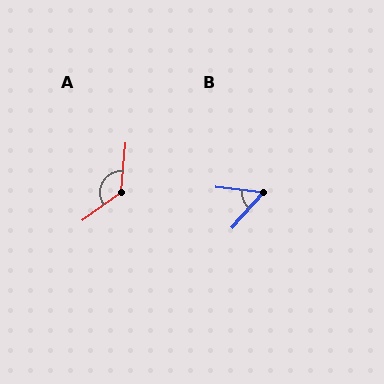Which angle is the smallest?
B, at approximately 56 degrees.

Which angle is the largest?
A, at approximately 131 degrees.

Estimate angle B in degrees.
Approximately 56 degrees.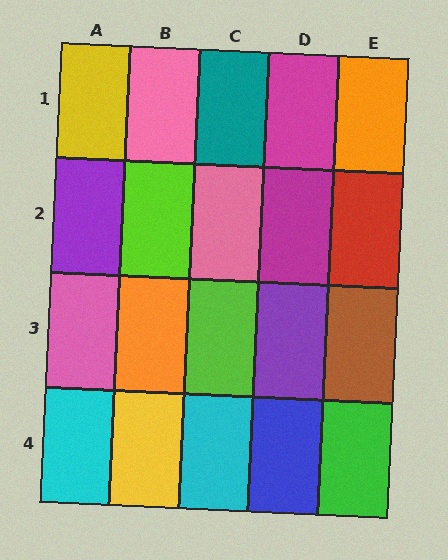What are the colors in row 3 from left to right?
Pink, orange, lime, purple, brown.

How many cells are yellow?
2 cells are yellow.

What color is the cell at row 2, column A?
Purple.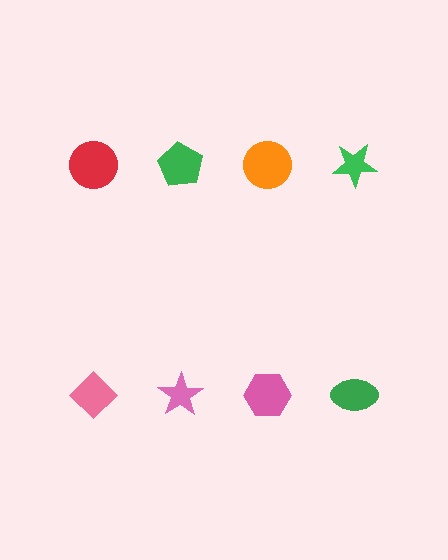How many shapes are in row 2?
4 shapes.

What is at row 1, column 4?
A green star.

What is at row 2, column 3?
A pink hexagon.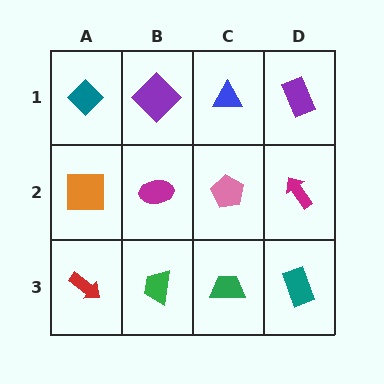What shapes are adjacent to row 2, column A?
A teal diamond (row 1, column A), a red arrow (row 3, column A), a magenta ellipse (row 2, column B).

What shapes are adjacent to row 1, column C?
A pink pentagon (row 2, column C), a purple diamond (row 1, column B), a purple rectangle (row 1, column D).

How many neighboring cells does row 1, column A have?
2.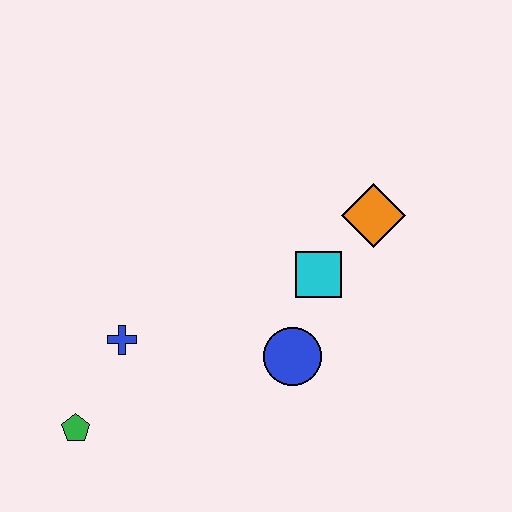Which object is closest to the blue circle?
The cyan square is closest to the blue circle.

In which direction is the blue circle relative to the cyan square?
The blue circle is below the cyan square.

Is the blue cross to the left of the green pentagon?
No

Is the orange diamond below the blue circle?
No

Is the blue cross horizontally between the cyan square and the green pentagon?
Yes